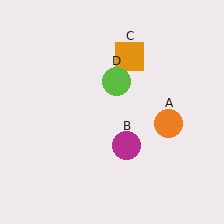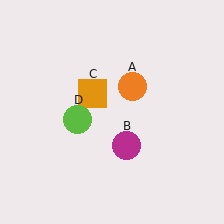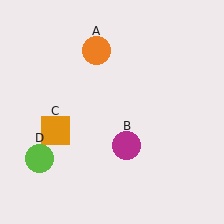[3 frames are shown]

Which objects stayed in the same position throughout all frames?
Magenta circle (object B) remained stationary.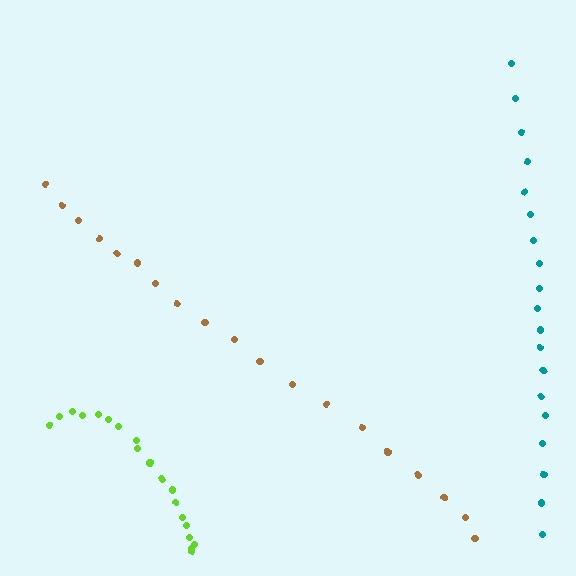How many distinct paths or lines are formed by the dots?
There are 3 distinct paths.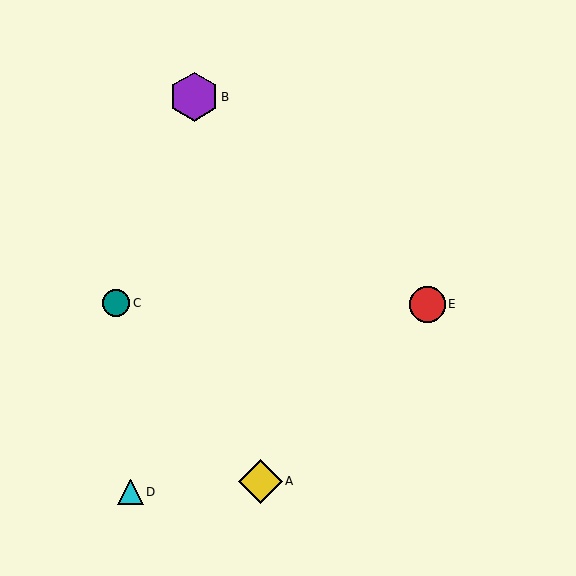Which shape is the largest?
The purple hexagon (labeled B) is the largest.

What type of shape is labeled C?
Shape C is a teal circle.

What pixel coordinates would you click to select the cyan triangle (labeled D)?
Click at (130, 492) to select the cyan triangle D.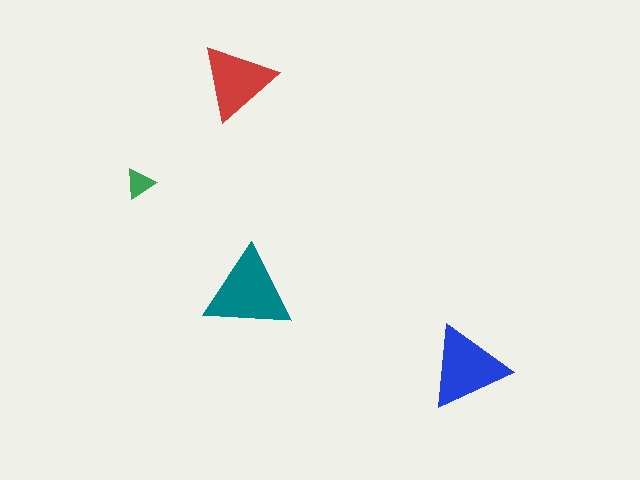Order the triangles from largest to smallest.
the teal one, the blue one, the red one, the green one.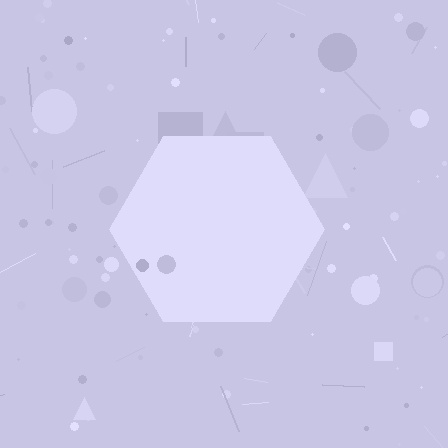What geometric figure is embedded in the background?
A hexagon is embedded in the background.